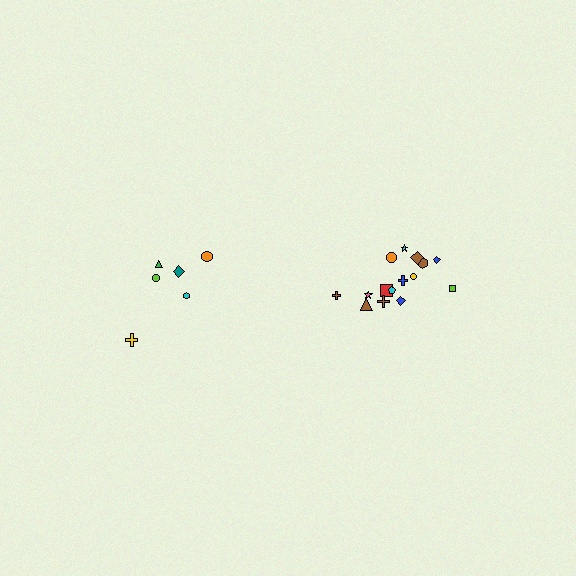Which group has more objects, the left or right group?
The right group.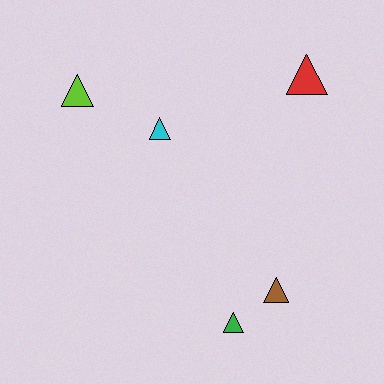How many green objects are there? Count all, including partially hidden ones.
There is 1 green object.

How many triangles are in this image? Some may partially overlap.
There are 5 triangles.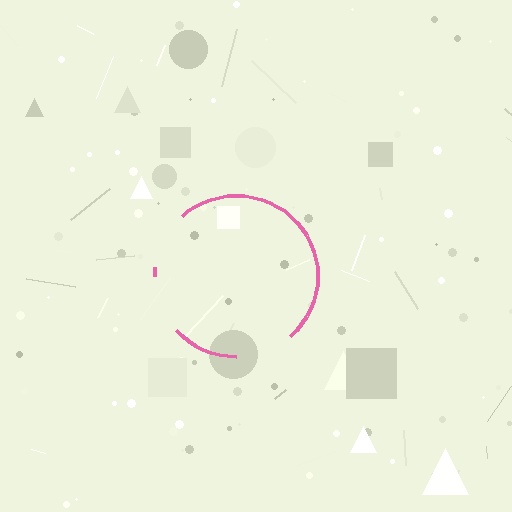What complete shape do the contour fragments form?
The contour fragments form a circle.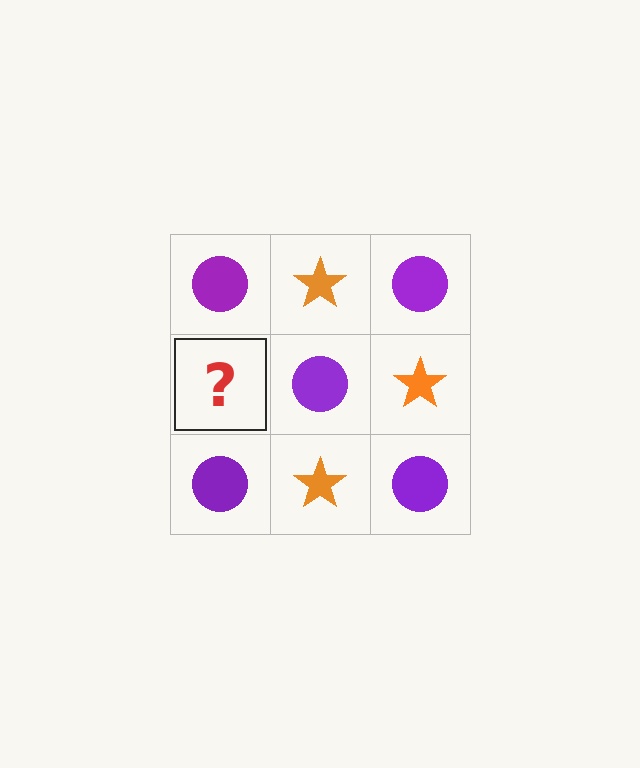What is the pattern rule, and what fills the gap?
The rule is that it alternates purple circle and orange star in a checkerboard pattern. The gap should be filled with an orange star.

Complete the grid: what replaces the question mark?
The question mark should be replaced with an orange star.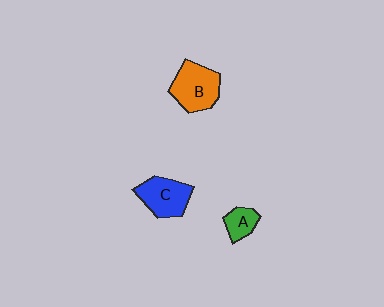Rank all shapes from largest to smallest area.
From largest to smallest: B (orange), C (blue), A (green).